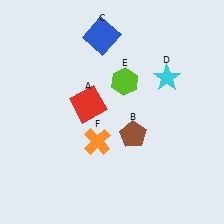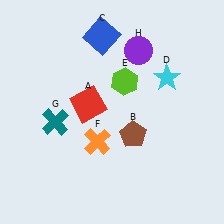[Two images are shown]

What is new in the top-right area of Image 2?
A purple circle (H) was added in the top-right area of Image 2.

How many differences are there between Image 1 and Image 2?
There are 2 differences between the two images.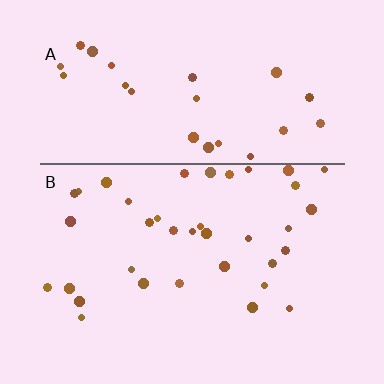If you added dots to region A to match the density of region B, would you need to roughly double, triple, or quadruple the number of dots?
Approximately double.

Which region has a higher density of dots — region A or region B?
B (the bottom).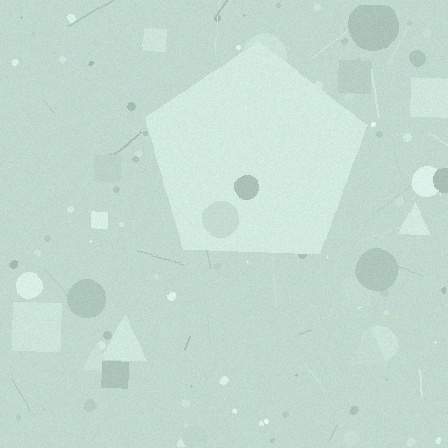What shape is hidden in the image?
A pentagon is hidden in the image.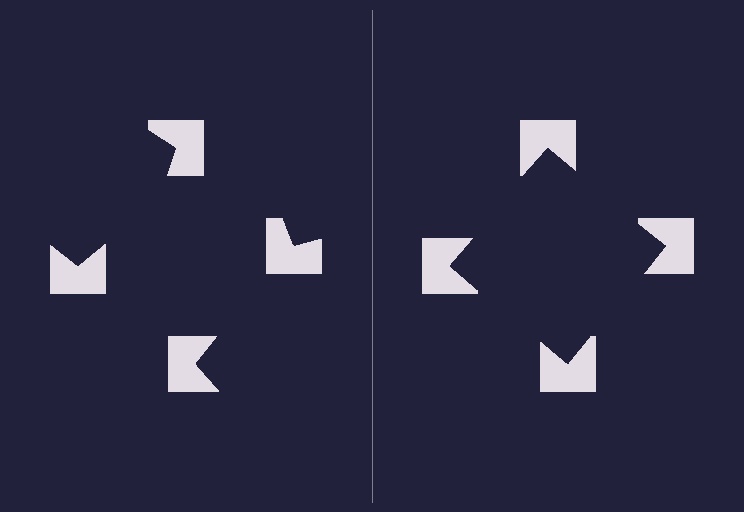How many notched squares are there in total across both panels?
8 — 4 on each side.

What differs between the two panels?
The notched squares are positioned identically on both sides; only the wedge orientations differ. On the right they align to a square; on the left they are misaligned.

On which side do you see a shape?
An illusory square appears on the right side. On the left side the wedge cuts are rotated, so no coherent shape forms.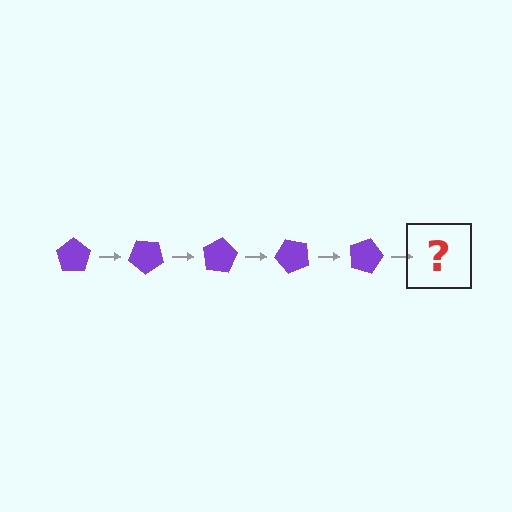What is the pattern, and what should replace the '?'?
The pattern is that the pentagon rotates 40 degrees each step. The '?' should be a purple pentagon rotated 200 degrees.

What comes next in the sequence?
The next element should be a purple pentagon rotated 200 degrees.